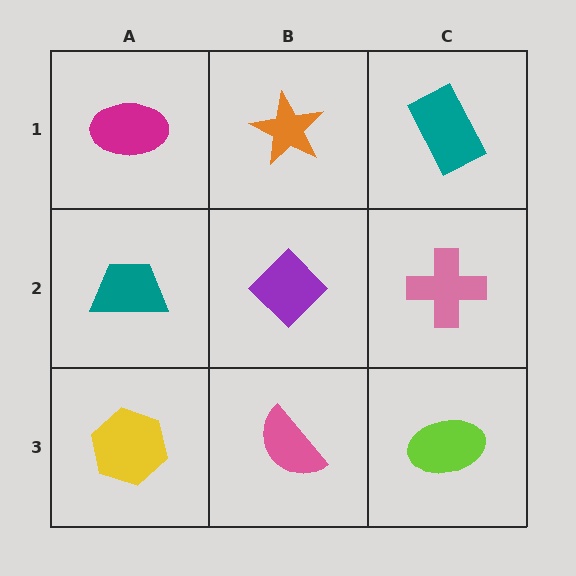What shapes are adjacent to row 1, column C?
A pink cross (row 2, column C), an orange star (row 1, column B).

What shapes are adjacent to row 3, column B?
A purple diamond (row 2, column B), a yellow hexagon (row 3, column A), a lime ellipse (row 3, column C).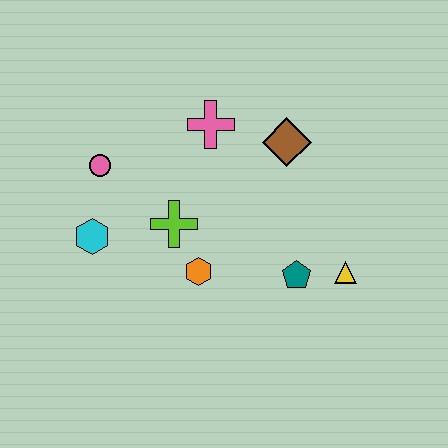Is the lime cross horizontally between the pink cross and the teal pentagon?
No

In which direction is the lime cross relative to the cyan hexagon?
The lime cross is to the right of the cyan hexagon.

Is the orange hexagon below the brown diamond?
Yes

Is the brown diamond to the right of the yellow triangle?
No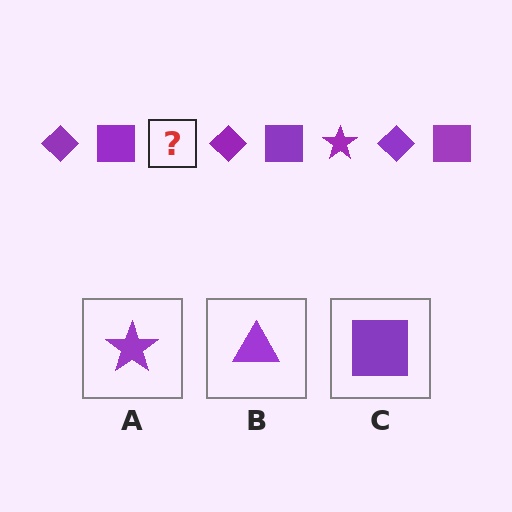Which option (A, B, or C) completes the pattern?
A.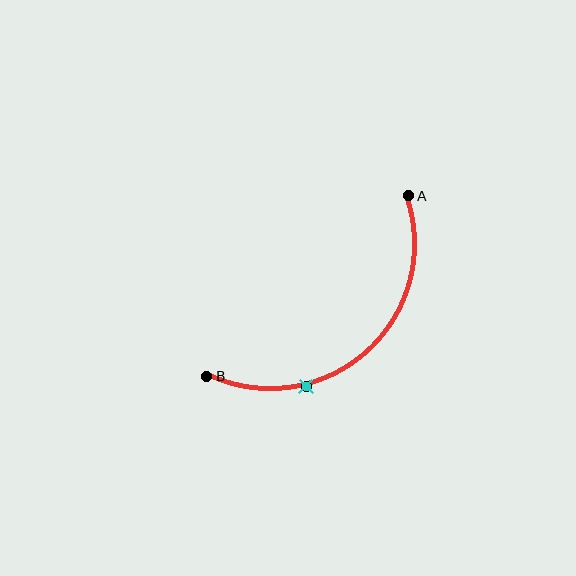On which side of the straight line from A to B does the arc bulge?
The arc bulges below and to the right of the straight line connecting A and B.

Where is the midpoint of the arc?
The arc midpoint is the point on the curve farthest from the straight line joining A and B. It sits below and to the right of that line.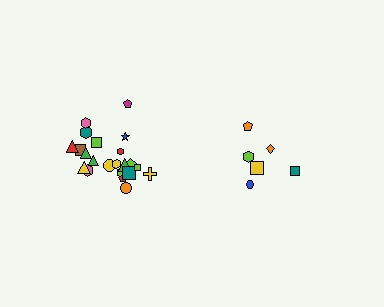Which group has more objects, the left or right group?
The left group.